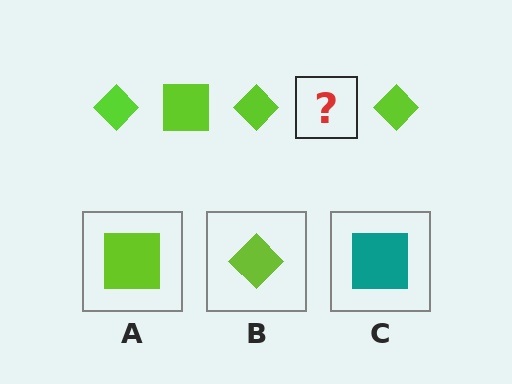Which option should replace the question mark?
Option A.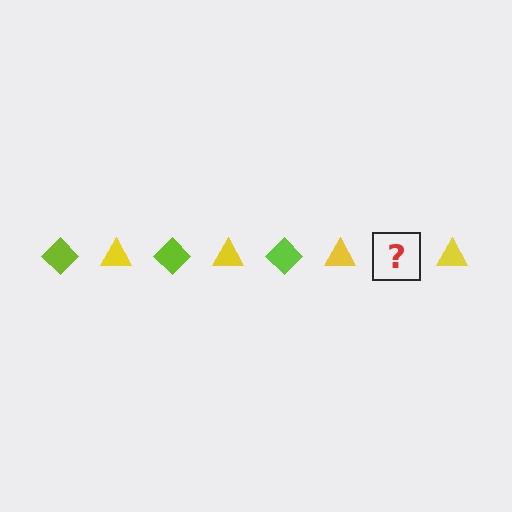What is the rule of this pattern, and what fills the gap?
The rule is that the pattern alternates between lime diamond and yellow triangle. The gap should be filled with a lime diamond.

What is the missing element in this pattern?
The missing element is a lime diamond.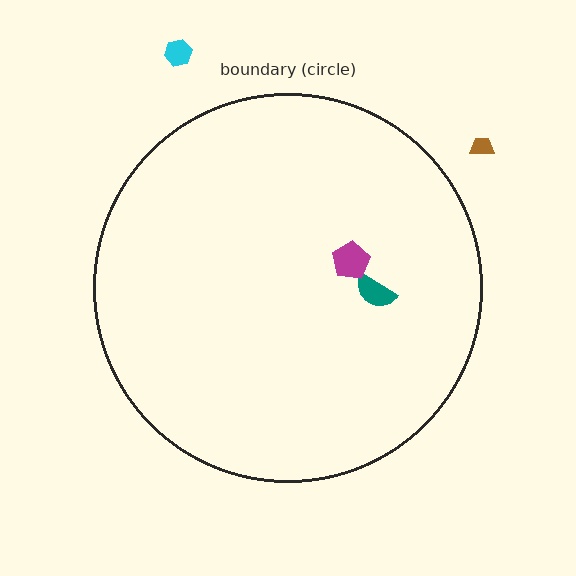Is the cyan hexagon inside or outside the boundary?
Outside.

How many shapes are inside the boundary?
2 inside, 2 outside.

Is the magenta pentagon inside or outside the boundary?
Inside.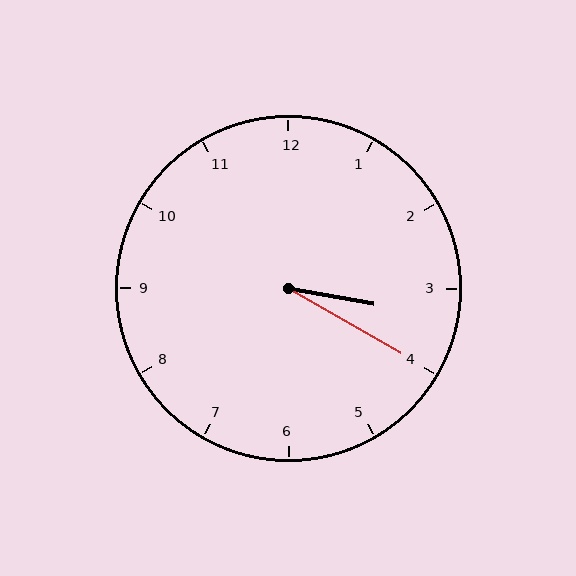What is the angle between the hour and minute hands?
Approximately 20 degrees.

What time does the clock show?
3:20.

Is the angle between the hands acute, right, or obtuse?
It is acute.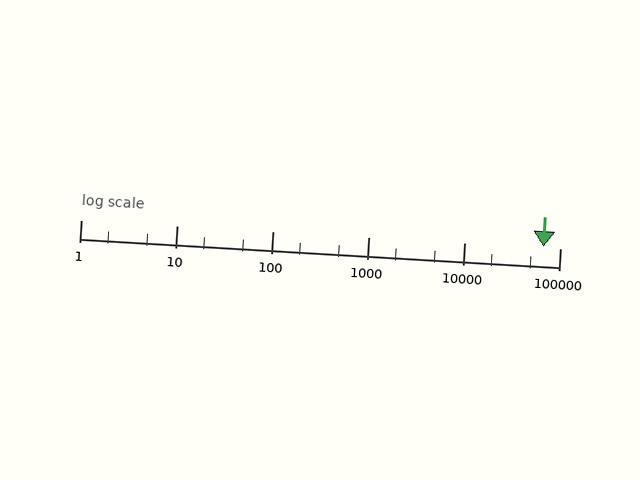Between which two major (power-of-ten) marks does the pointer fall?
The pointer is between 10000 and 100000.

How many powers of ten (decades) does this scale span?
The scale spans 5 decades, from 1 to 100000.